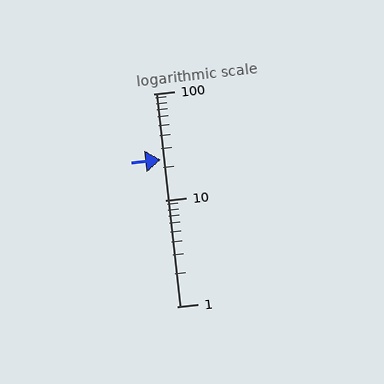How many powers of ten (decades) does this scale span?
The scale spans 2 decades, from 1 to 100.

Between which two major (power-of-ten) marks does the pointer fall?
The pointer is between 10 and 100.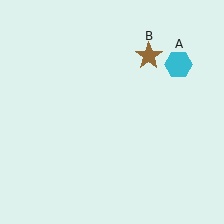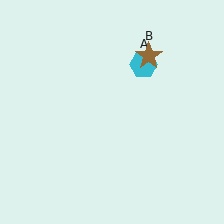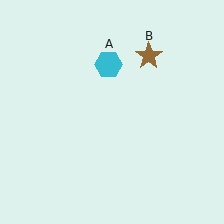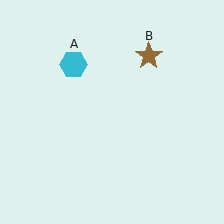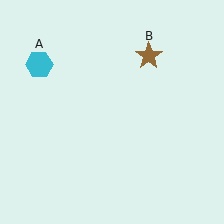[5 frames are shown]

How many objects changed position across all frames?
1 object changed position: cyan hexagon (object A).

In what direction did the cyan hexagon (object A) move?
The cyan hexagon (object A) moved left.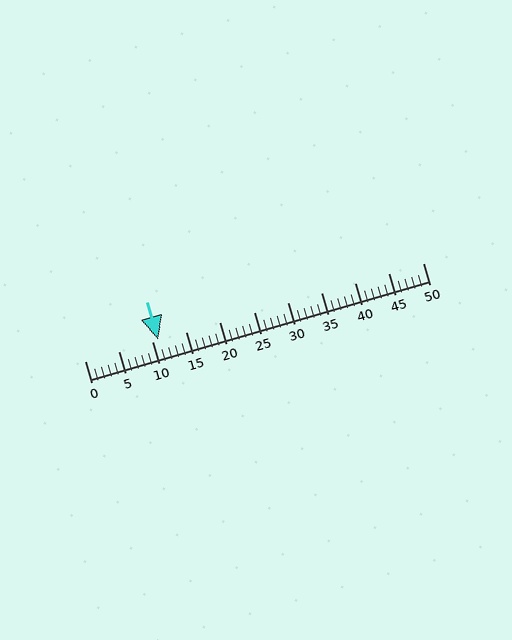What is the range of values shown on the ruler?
The ruler shows values from 0 to 50.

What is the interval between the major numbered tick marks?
The major tick marks are spaced 5 units apart.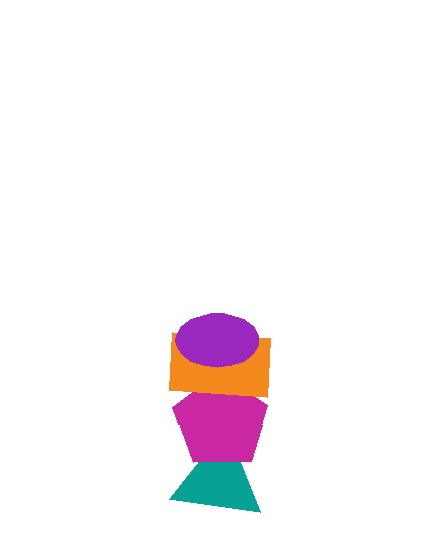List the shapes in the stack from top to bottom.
From top to bottom: the purple ellipse, the orange rectangle, the magenta pentagon, the teal triangle.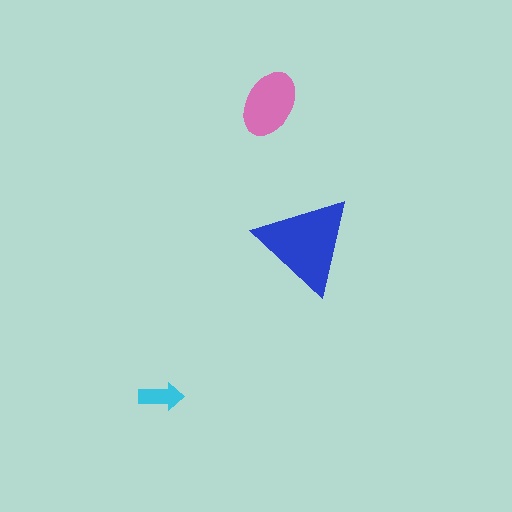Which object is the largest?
The blue triangle.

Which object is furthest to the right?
The blue triangle is rightmost.